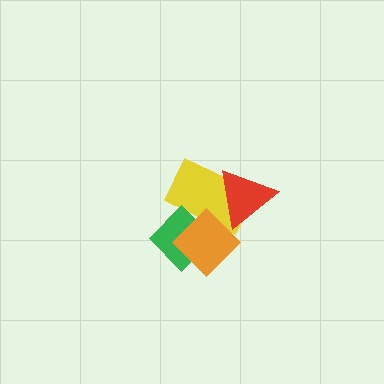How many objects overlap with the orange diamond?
3 objects overlap with the orange diamond.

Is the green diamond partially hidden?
Yes, it is partially covered by another shape.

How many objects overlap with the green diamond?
2 objects overlap with the green diamond.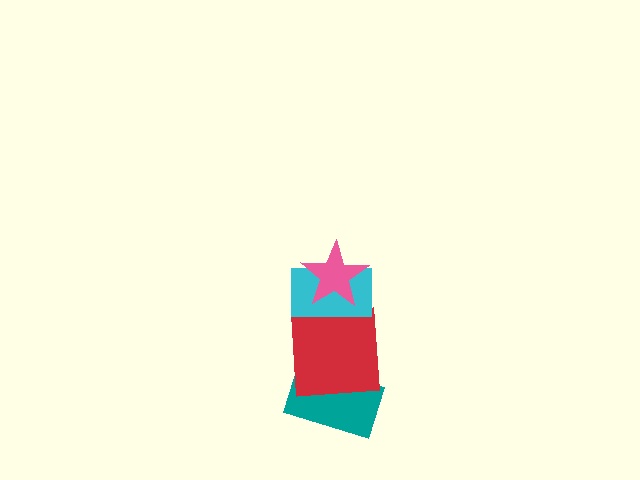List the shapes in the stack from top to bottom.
From top to bottom: the pink star, the cyan rectangle, the red square, the teal rectangle.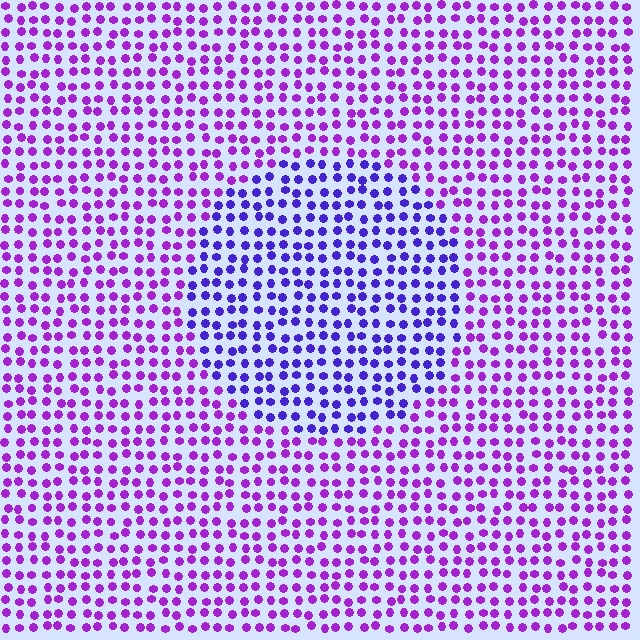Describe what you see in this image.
The image is filled with small purple elements in a uniform arrangement. A circle-shaped region is visible where the elements are tinted to a slightly different hue, forming a subtle color boundary.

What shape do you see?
I see a circle.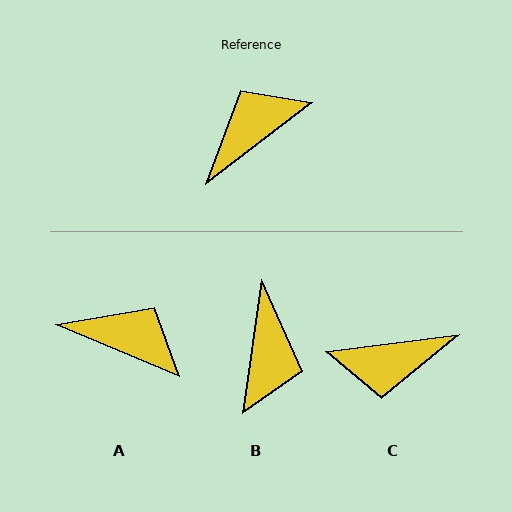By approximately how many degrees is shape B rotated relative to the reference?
Approximately 135 degrees clockwise.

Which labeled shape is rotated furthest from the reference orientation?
C, about 150 degrees away.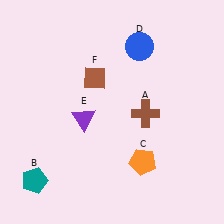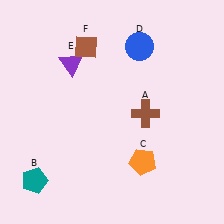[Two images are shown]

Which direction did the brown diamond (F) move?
The brown diamond (F) moved up.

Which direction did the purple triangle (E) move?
The purple triangle (E) moved up.